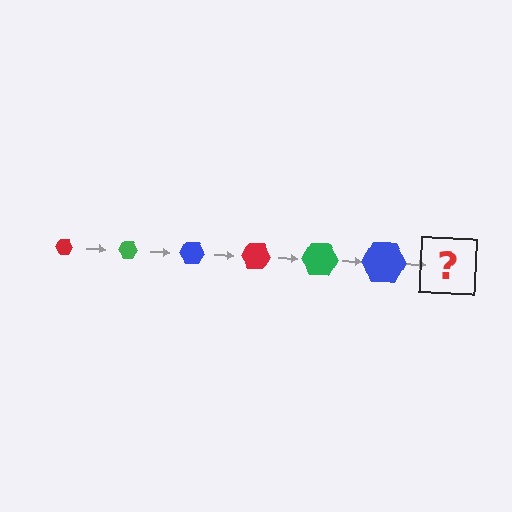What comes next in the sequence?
The next element should be a red hexagon, larger than the previous one.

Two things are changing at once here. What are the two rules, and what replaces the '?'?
The two rules are that the hexagon grows larger each step and the color cycles through red, green, and blue. The '?' should be a red hexagon, larger than the previous one.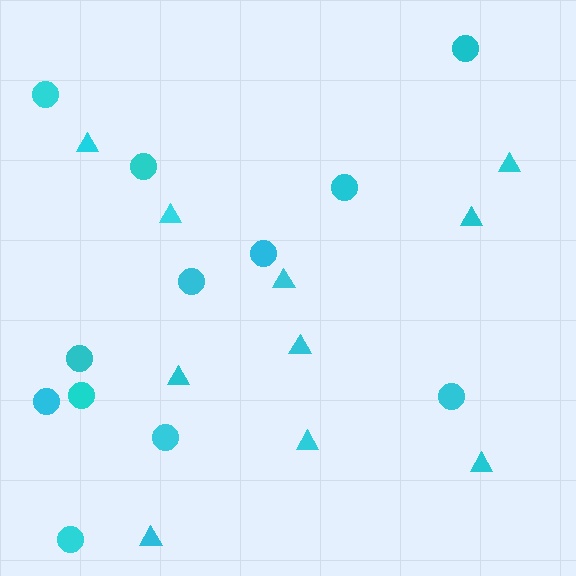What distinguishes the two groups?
There are 2 groups: one group of triangles (10) and one group of circles (12).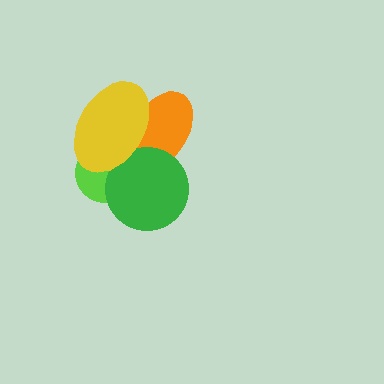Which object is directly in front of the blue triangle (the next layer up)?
The orange ellipse is directly in front of the blue triangle.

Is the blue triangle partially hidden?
Yes, it is partially covered by another shape.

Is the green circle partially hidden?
Yes, it is partially covered by another shape.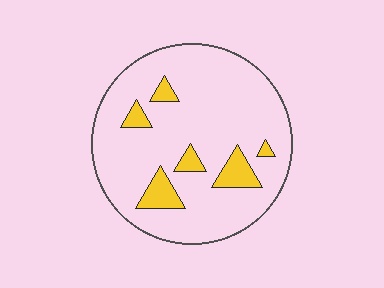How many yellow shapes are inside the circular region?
6.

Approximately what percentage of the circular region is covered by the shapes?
Approximately 10%.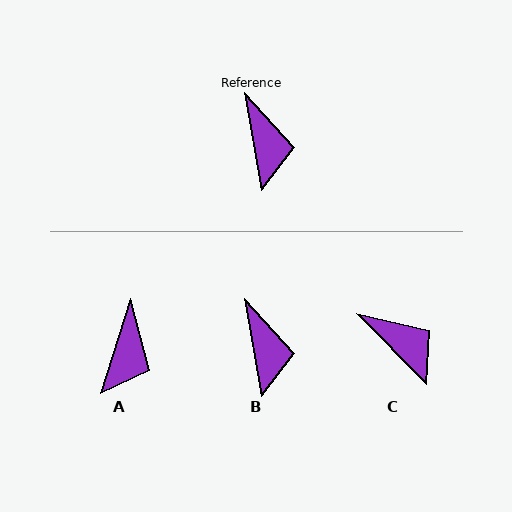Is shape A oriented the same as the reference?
No, it is off by about 28 degrees.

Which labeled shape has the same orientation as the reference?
B.